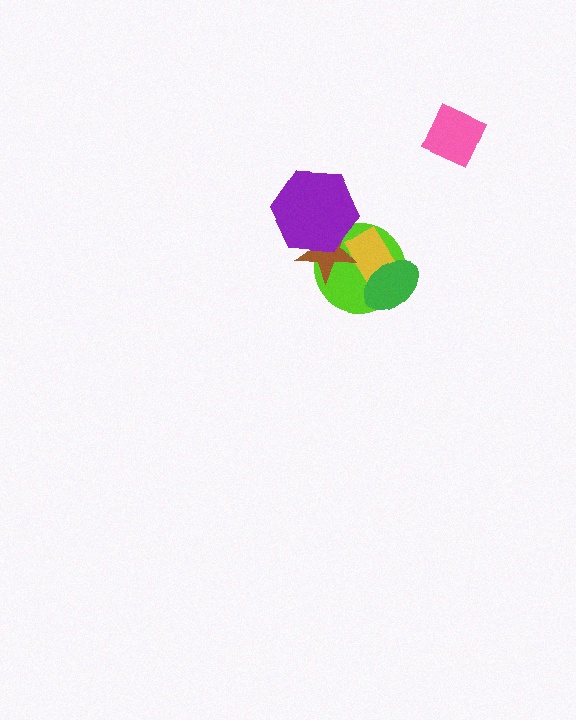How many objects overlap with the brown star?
3 objects overlap with the brown star.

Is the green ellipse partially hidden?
No, no other shape covers it.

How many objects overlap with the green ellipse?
2 objects overlap with the green ellipse.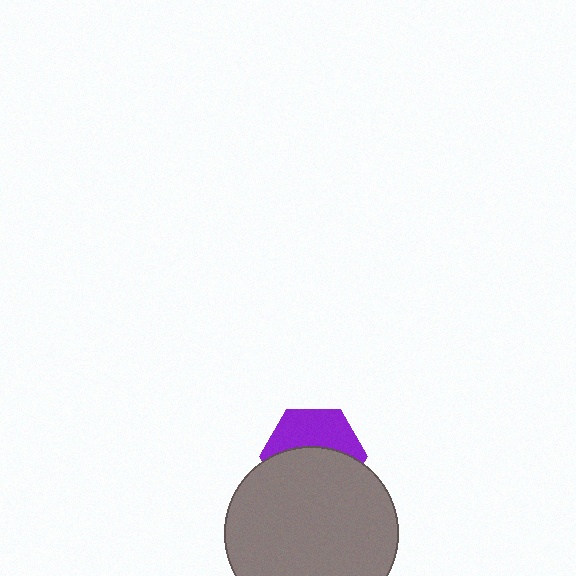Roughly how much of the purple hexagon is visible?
A small part of it is visible (roughly 44%).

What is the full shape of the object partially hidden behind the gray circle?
The partially hidden object is a purple hexagon.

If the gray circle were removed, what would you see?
You would see the complete purple hexagon.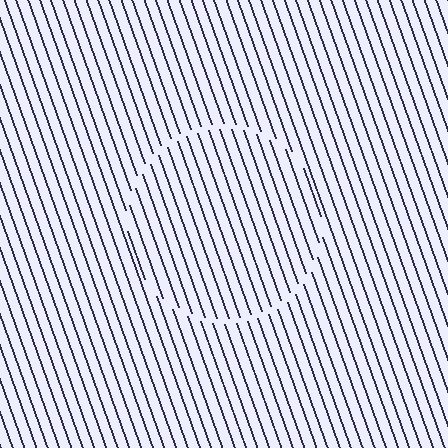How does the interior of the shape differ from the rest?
The interior of the shape contains the same grating, shifted by half a period — the contour is defined by the phase discontinuity where line-ends from the inner and outer gratings abut.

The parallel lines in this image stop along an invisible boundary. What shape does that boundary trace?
An illusory circle. The interior of the shape contains the same grating, shifted by half a period — the contour is defined by the phase discontinuity where line-ends from the inner and outer gratings abut.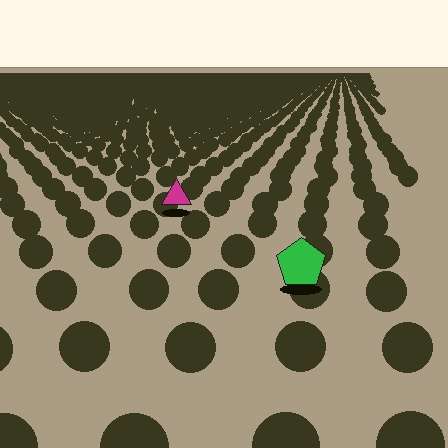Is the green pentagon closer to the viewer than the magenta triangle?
Yes. The green pentagon is closer — you can tell from the texture gradient: the ground texture is coarser near it.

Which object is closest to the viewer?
The green pentagon is closest. The texture marks near it are larger and more spread out.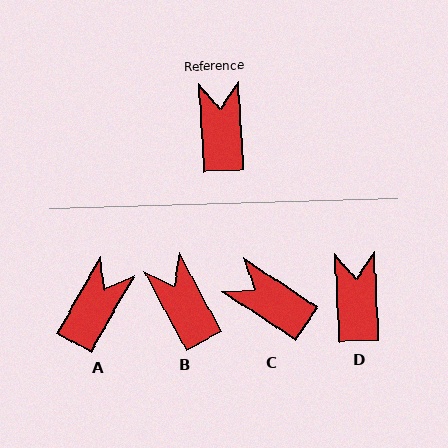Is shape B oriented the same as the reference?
No, it is off by about 25 degrees.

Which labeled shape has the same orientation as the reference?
D.